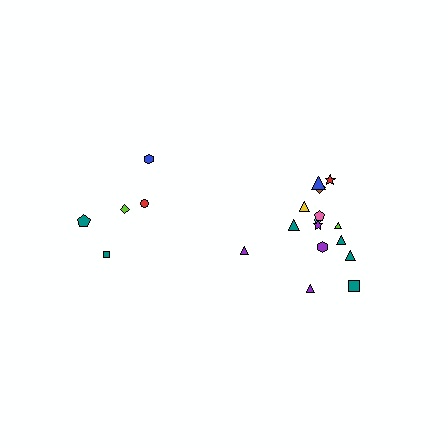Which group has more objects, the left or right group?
The right group.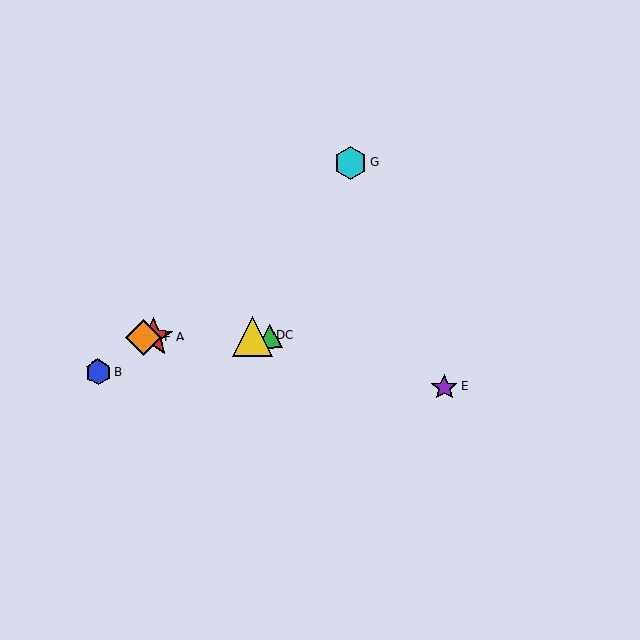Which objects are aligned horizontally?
Objects A, C, D, F are aligned horizontally.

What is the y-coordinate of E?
Object E is at y≈387.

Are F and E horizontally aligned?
No, F is at y≈337 and E is at y≈387.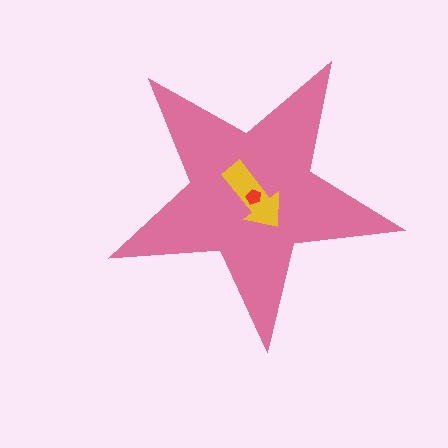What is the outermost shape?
The pink star.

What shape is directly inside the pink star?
The yellow arrow.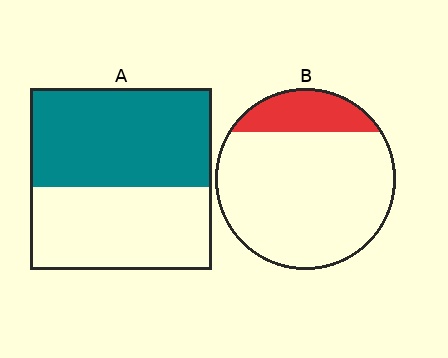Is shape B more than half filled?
No.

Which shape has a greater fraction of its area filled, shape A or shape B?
Shape A.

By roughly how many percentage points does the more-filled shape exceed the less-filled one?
By roughly 35 percentage points (A over B).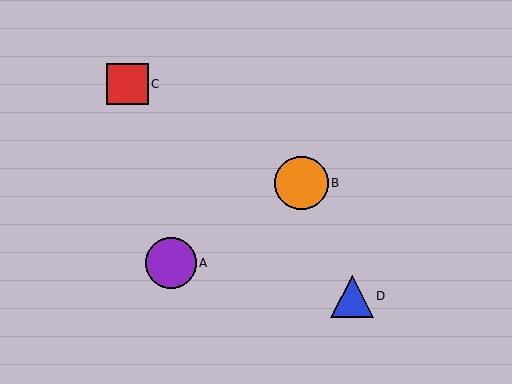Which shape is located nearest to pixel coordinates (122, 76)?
The red square (labeled C) at (128, 84) is nearest to that location.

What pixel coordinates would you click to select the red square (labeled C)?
Click at (128, 84) to select the red square C.